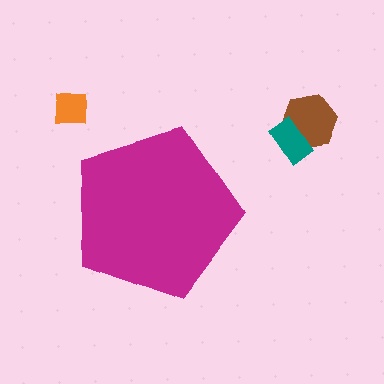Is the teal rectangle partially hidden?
No, the teal rectangle is fully visible.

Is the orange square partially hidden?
No, the orange square is fully visible.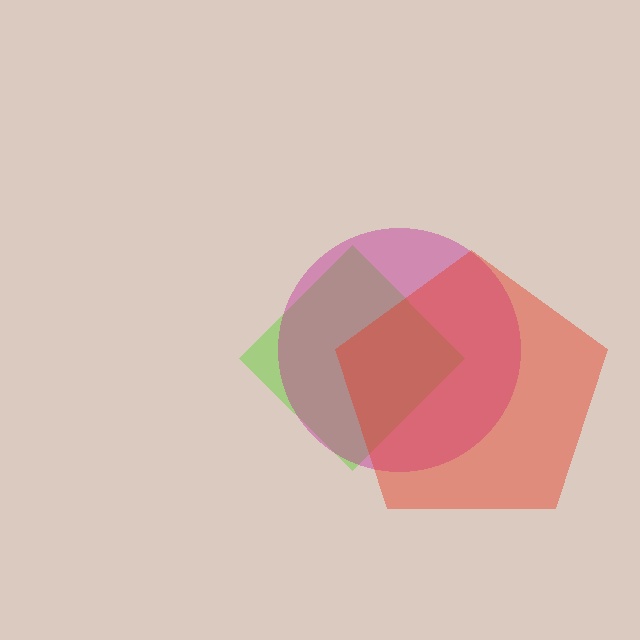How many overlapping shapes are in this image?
There are 3 overlapping shapes in the image.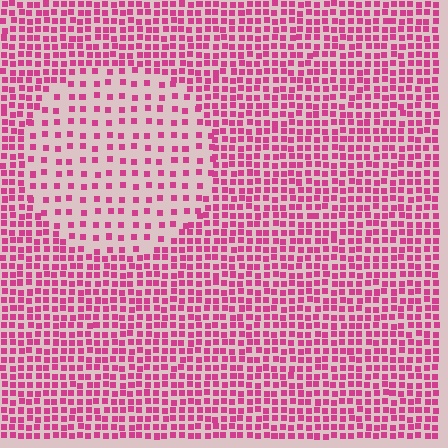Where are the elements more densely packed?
The elements are more densely packed outside the circle boundary.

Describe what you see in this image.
The image contains small magenta elements arranged at two different densities. A circle-shaped region is visible where the elements are less densely packed than the surrounding area.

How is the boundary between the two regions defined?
The boundary is defined by a change in element density (approximately 2.3x ratio). All elements are the same color, size, and shape.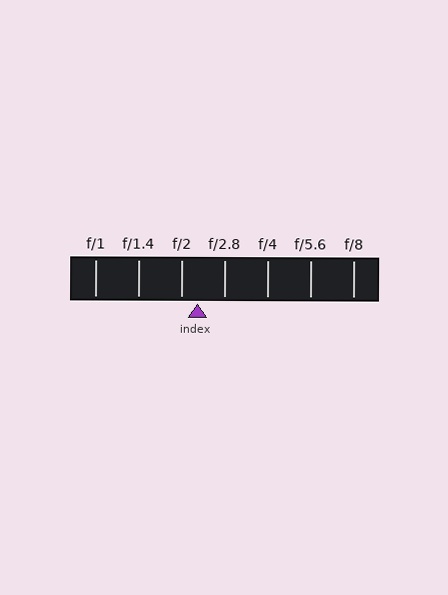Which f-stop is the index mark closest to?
The index mark is closest to f/2.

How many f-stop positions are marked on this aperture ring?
There are 7 f-stop positions marked.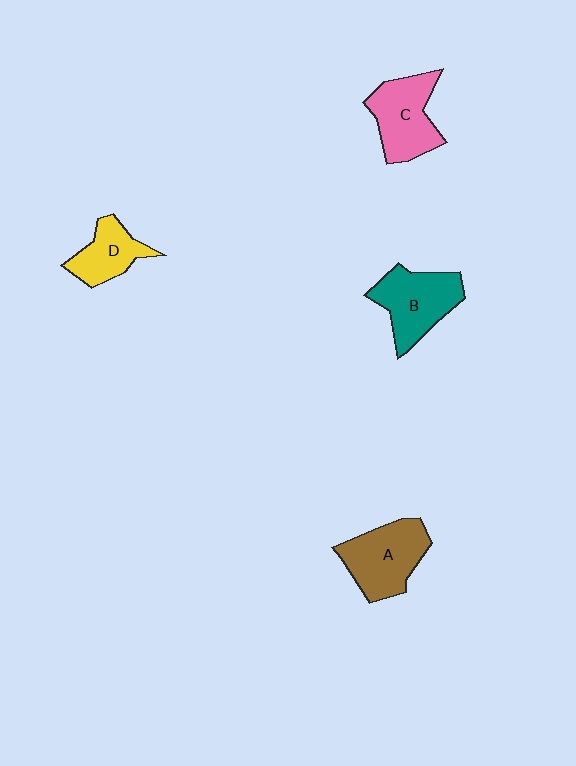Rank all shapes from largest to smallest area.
From largest to smallest: A (brown), B (teal), C (pink), D (yellow).